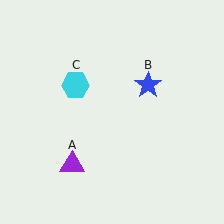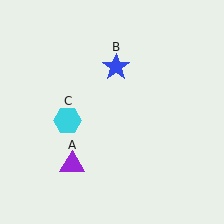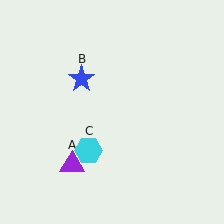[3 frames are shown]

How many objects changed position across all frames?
2 objects changed position: blue star (object B), cyan hexagon (object C).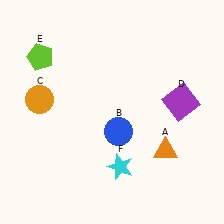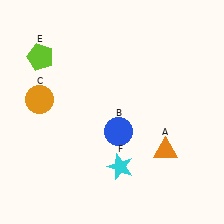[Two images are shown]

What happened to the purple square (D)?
The purple square (D) was removed in Image 2. It was in the top-right area of Image 1.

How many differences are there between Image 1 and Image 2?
There is 1 difference between the two images.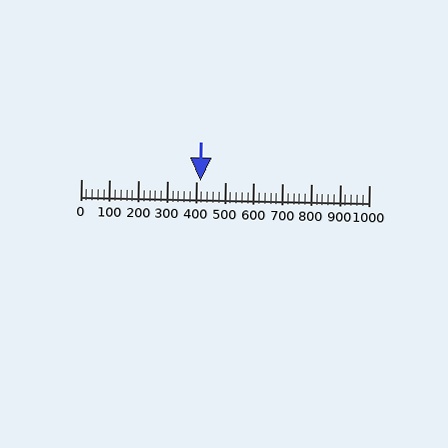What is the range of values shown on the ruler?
The ruler shows values from 0 to 1000.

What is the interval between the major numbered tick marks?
The major tick marks are spaced 100 units apart.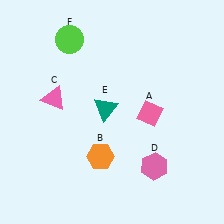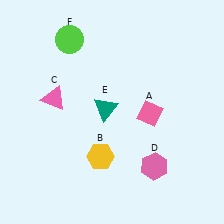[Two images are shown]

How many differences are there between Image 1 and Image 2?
There is 1 difference between the two images.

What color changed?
The hexagon (B) changed from orange in Image 1 to yellow in Image 2.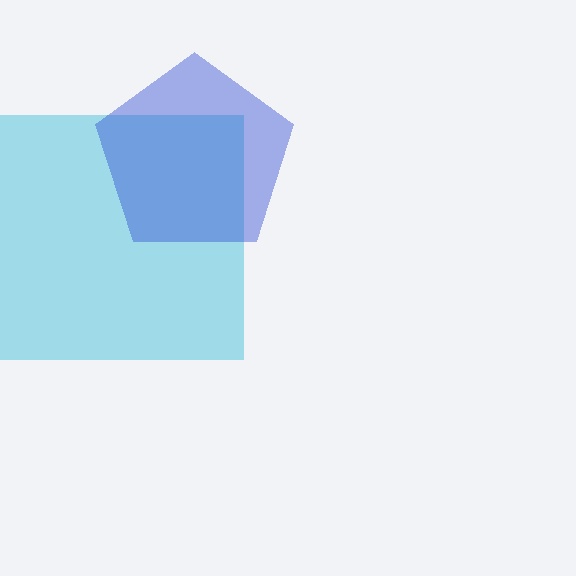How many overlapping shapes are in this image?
There are 2 overlapping shapes in the image.